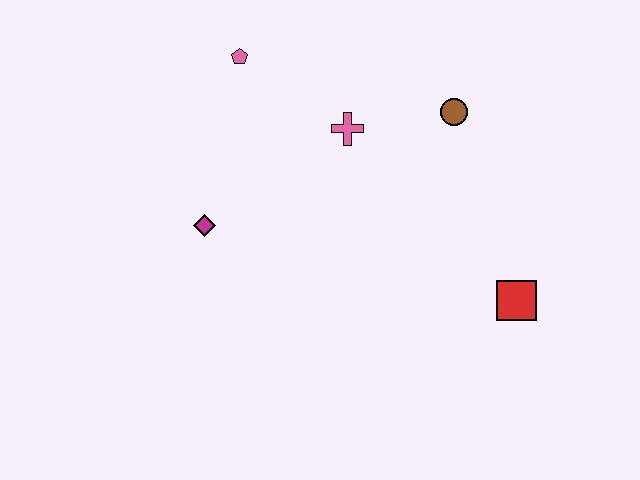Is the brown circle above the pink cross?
Yes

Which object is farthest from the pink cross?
The red square is farthest from the pink cross.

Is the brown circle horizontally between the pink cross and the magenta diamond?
No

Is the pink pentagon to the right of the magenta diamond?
Yes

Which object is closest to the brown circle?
The pink cross is closest to the brown circle.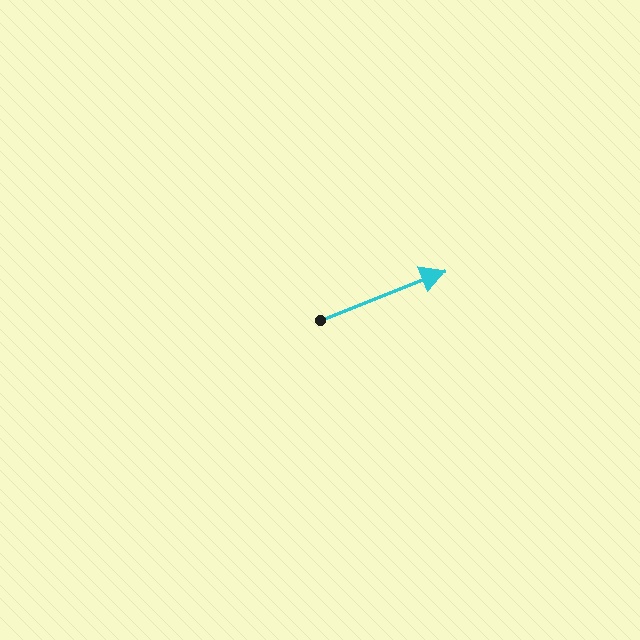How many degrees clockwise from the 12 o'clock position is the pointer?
Approximately 68 degrees.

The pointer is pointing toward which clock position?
Roughly 2 o'clock.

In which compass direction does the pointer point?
East.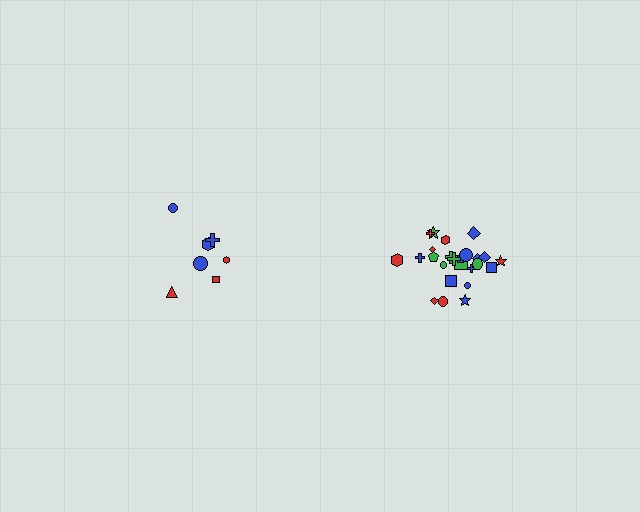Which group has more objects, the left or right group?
The right group.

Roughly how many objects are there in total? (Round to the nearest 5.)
Roughly 30 objects in total.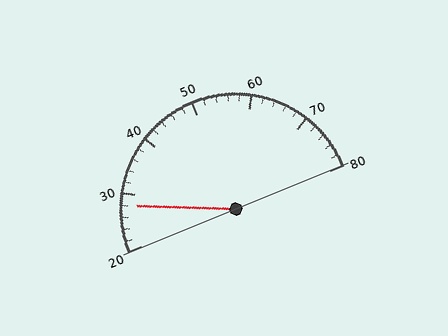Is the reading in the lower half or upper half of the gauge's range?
The reading is in the lower half of the range (20 to 80).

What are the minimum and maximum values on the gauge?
The gauge ranges from 20 to 80.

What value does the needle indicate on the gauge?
The needle indicates approximately 28.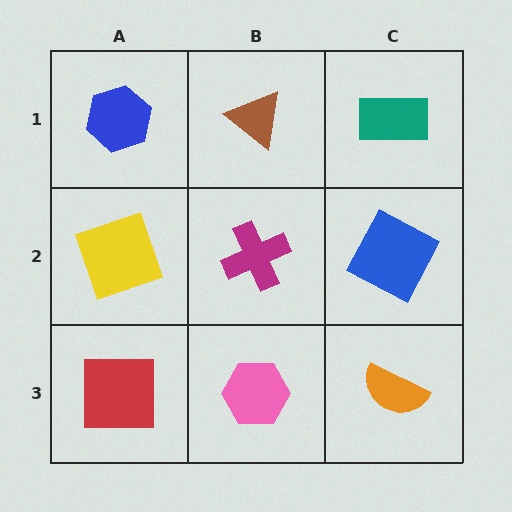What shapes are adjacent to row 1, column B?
A magenta cross (row 2, column B), a blue hexagon (row 1, column A), a teal rectangle (row 1, column C).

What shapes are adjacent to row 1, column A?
A yellow square (row 2, column A), a brown triangle (row 1, column B).